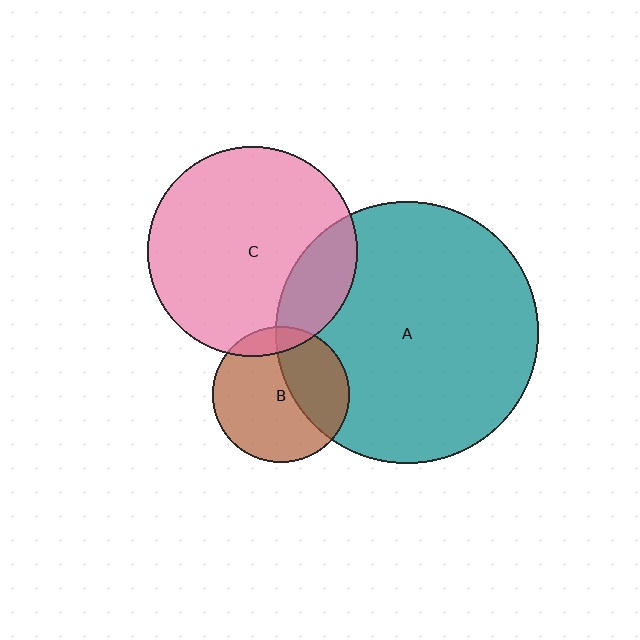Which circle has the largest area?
Circle A (teal).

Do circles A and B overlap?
Yes.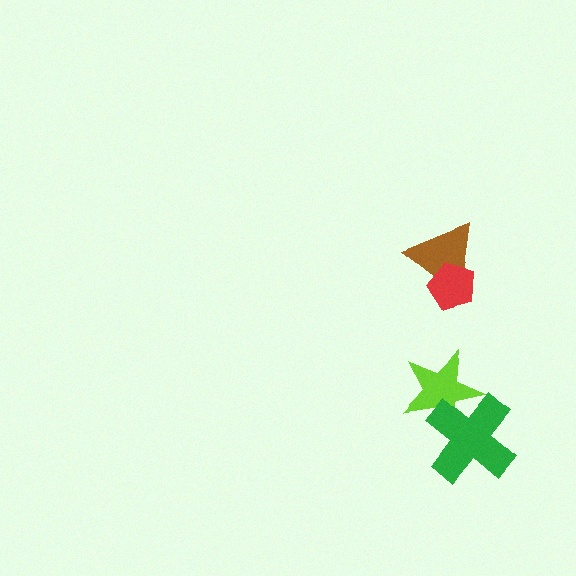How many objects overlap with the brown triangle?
1 object overlaps with the brown triangle.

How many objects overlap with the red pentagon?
1 object overlaps with the red pentagon.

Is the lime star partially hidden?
Yes, it is partially covered by another shape.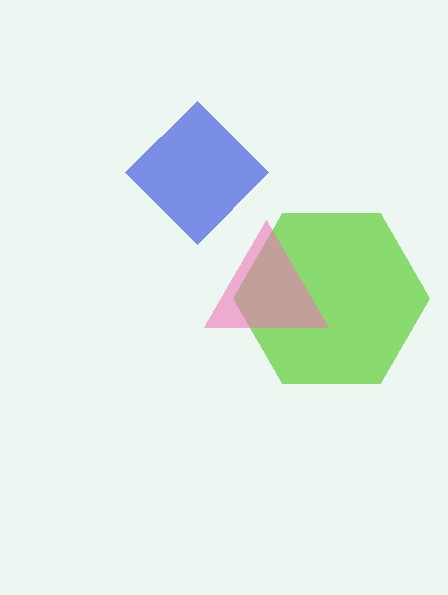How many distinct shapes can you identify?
There are 3 distinct shapes: a lime hexagon, a blue diamond, a pink triangle.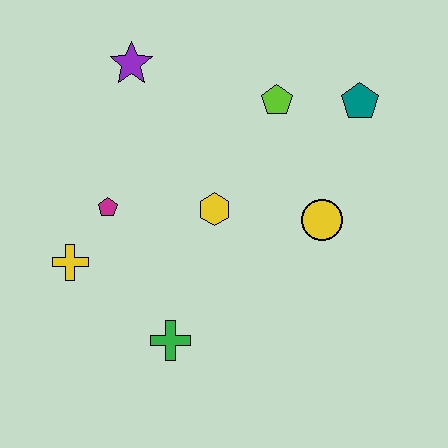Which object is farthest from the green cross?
The teal pentagon is farthest from the green cross.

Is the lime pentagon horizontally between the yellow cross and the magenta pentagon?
No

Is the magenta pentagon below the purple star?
Yes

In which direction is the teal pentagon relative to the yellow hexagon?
The teal pentagon is to the right of the yellow hexagon.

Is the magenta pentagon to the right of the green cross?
No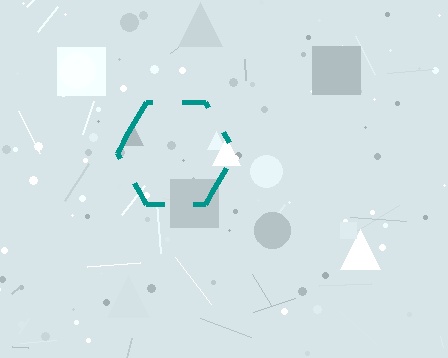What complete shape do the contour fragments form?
The contour fragments form a hexagon.